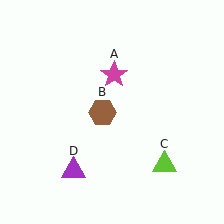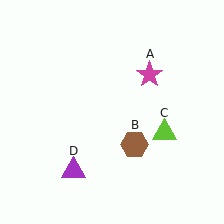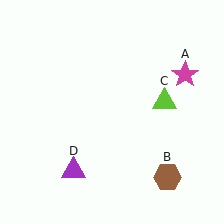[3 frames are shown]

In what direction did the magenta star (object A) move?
The magenta star (object A) moved right.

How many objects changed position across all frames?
3 objects changed position: magenta star (object A), brown hexagon (object B), lime triangle (object C).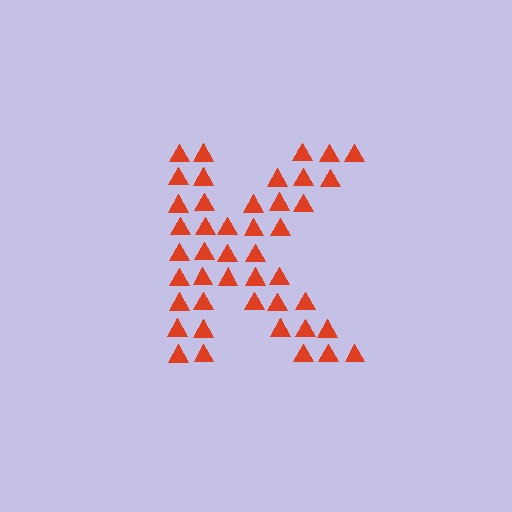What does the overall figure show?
The overall figure shows the letter K.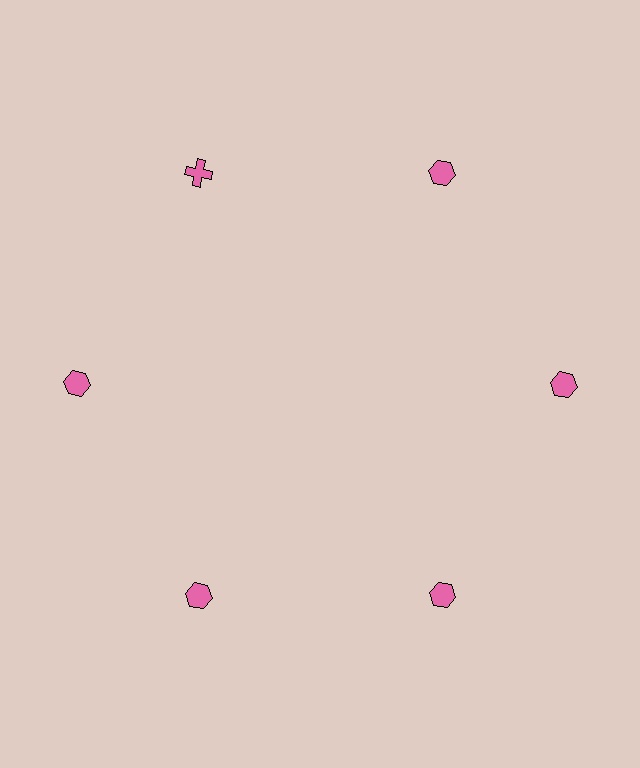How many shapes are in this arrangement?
There are 6 shapes arranged in a ring pattern.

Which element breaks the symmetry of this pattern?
The pink cross at roughly the 11 o'clock position breaks the symmetry. All other shapes are pink hexagons.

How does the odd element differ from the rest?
It has a different shape: cross instead of hexagon.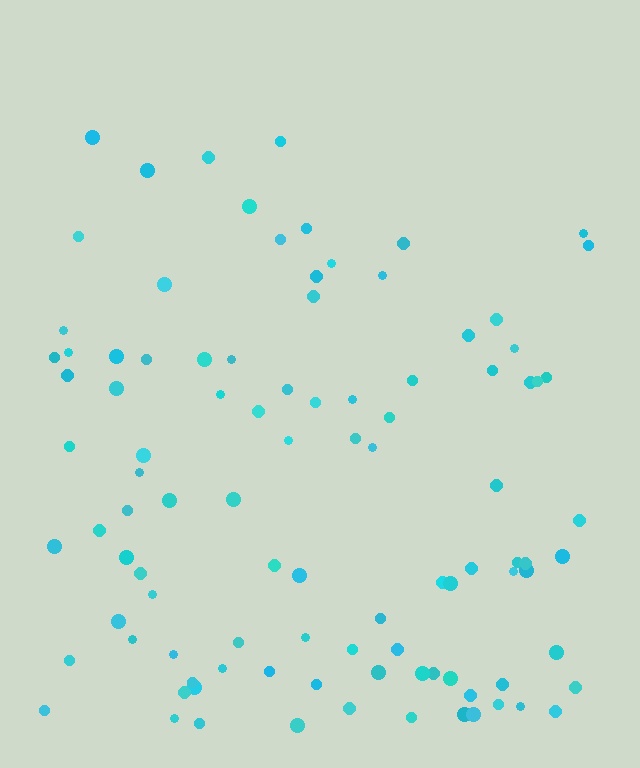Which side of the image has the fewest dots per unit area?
The top.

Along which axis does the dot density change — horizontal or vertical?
Vertical.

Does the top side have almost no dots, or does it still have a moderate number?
Still a moderate number, just noticeably fewer than the bottom.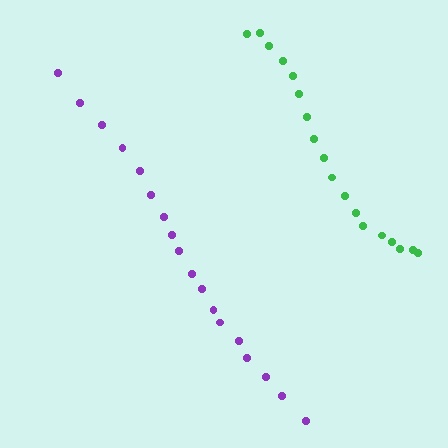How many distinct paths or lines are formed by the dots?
There are 2 distinct paths.